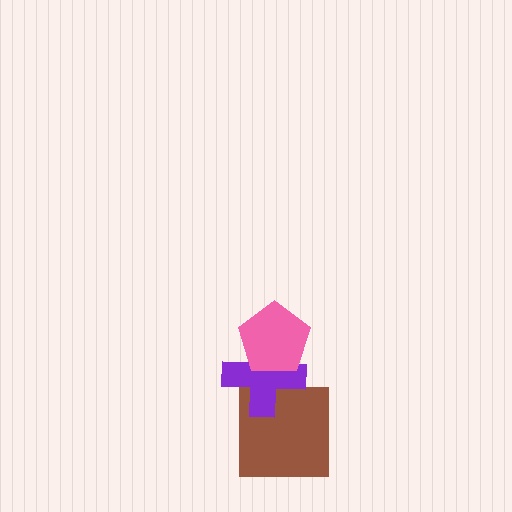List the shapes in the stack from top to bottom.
From top to bottom: the pink pentagon, the purple cross, the brown square.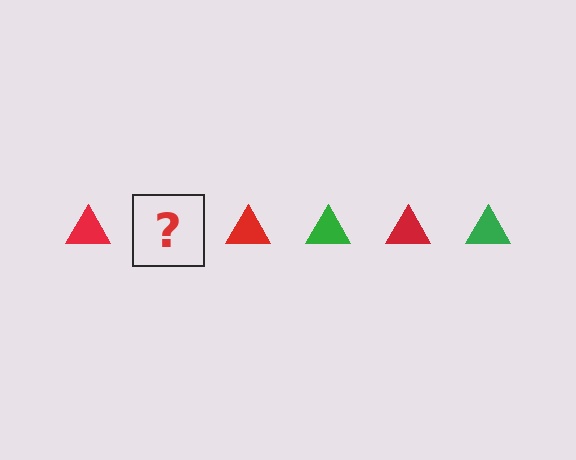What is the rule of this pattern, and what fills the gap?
The rule is that the pattern cycles through red, green triangles. The gap should be filled with a green triangle.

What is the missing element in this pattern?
The missing element is a green triangle.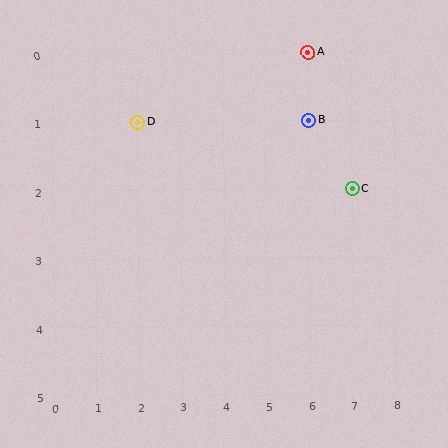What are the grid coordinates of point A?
Point A is at grid coordinates (6, 0).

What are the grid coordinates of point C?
Point C is at grid coordinates (7, 2).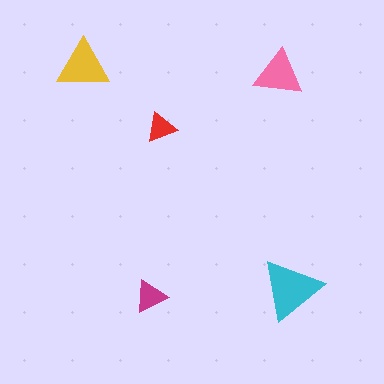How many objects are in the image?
There are 5 objects in the image.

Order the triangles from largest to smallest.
the cyan one, the yellow one, the pink one, the magenta one, the red one.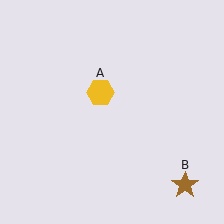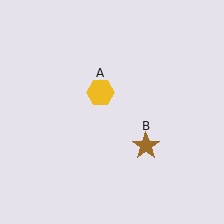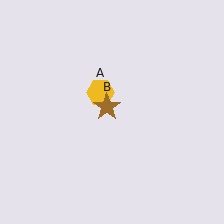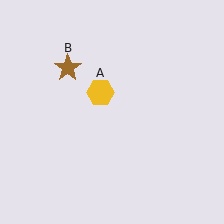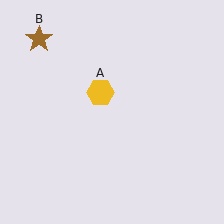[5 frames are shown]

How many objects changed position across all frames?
1 object changed position: brown star (object B).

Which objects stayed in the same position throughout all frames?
Yellow hexagon (object A) remained stationary.